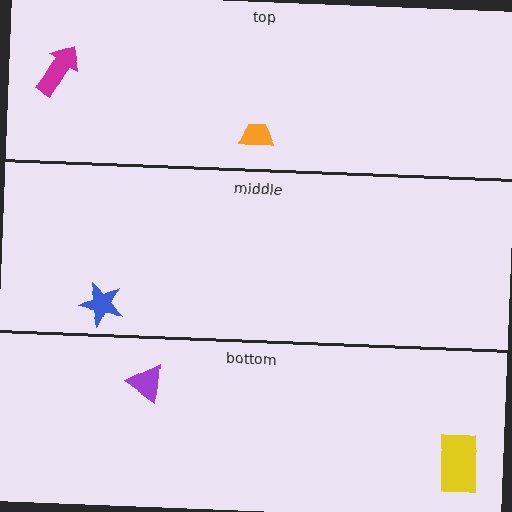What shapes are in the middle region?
The blue star.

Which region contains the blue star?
The middle region.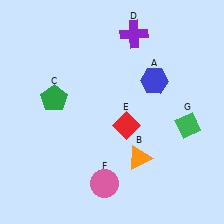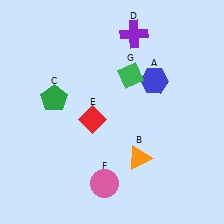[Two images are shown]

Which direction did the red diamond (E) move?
The red diamond (E) moved left.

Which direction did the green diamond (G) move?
The green diamond (G) moved left.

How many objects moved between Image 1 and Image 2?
2 objects moved between the two images.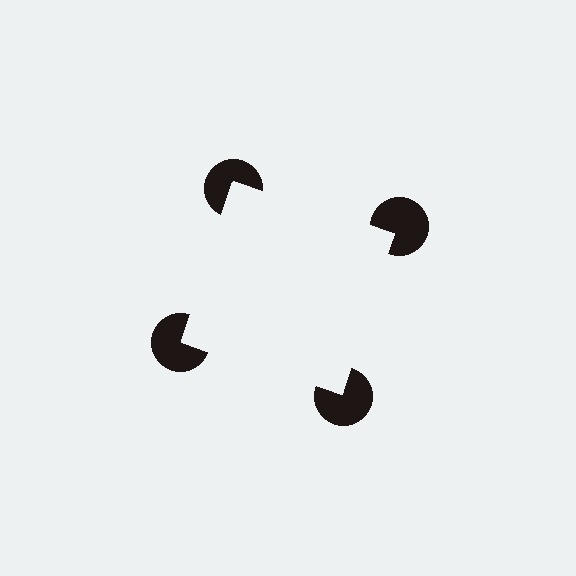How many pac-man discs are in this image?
There are 4 — one at each vertex of the illusory square.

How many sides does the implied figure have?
4 sides.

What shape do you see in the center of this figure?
An illusory square — its edges are inferred from the aligned wedge cuts in the pac-man discs, not physically drawn.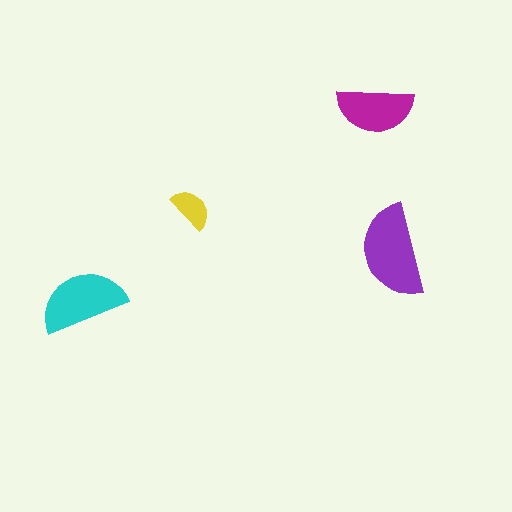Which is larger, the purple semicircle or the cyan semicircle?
The purple one.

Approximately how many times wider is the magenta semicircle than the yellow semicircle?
About 1.5 times wider.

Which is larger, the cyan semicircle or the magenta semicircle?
The cyan one.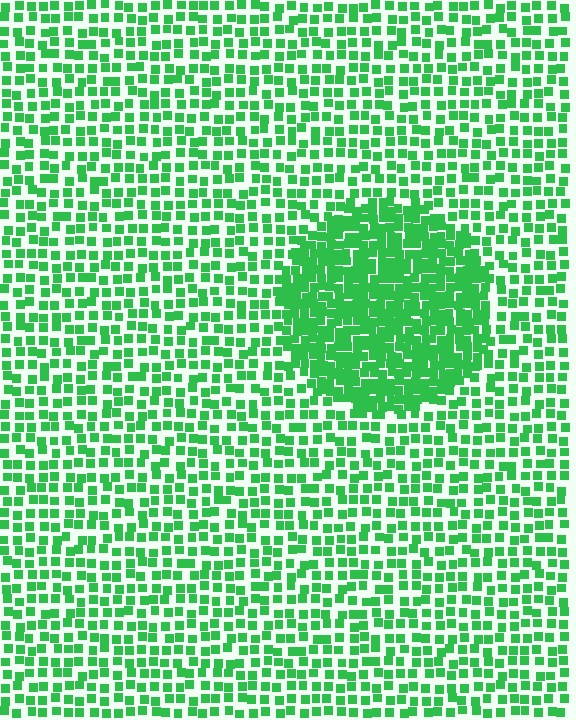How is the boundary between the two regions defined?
The boundary is defined by a change in element density (approximately 2.1x ratio). All elements are the same color, size, and shape.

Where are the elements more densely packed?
The elements are more densely packed inside the circle boundary.